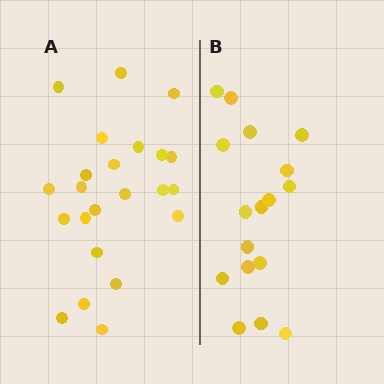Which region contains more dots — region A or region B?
Region A (the left region) has more dots.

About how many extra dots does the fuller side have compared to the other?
Region A has about 6 more dots than region B.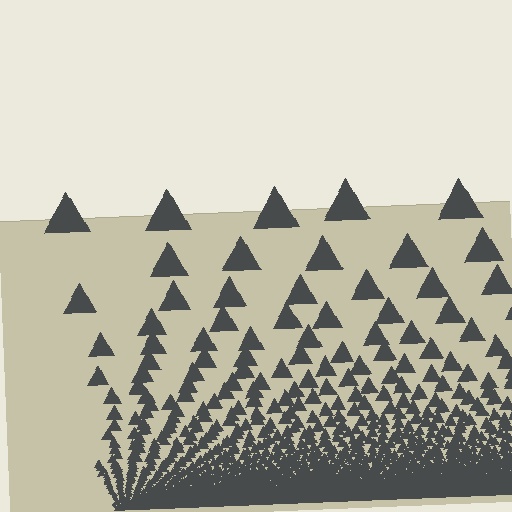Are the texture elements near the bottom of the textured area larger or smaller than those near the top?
Smaller. The gradient is inverted — elements near the bottom are smaller and denser.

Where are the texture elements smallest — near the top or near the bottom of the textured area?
Near the bottom.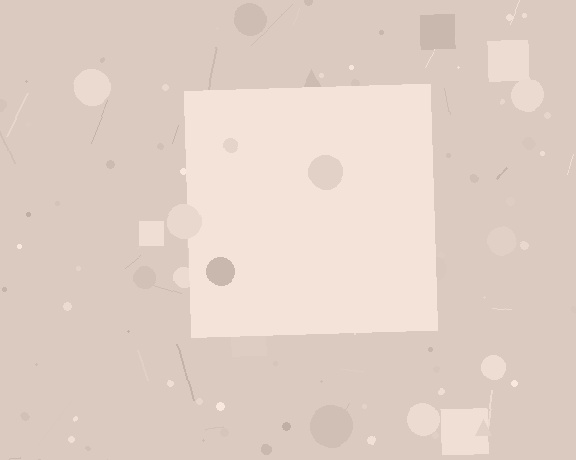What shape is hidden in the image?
A square is hidden in the image.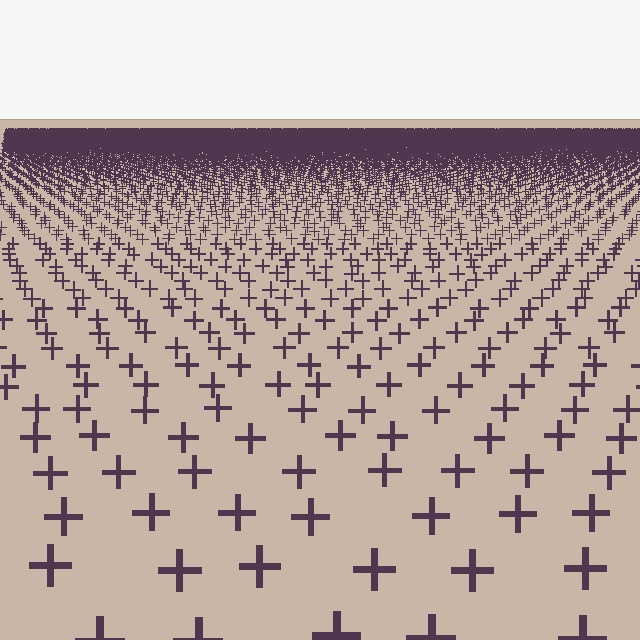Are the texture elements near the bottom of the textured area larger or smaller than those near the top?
Larger. Near the bottom, elements are closer to the viewer and appear at a bigger on-screen size.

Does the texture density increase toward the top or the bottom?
Density increases toward the top.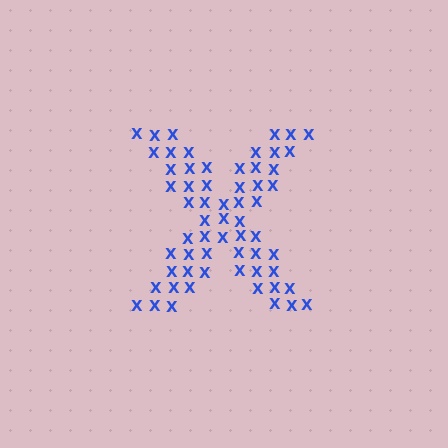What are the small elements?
The small elements are letter X's.